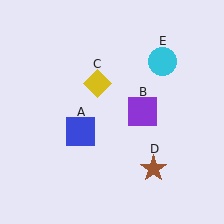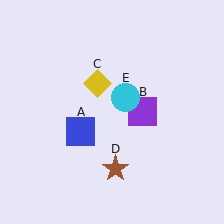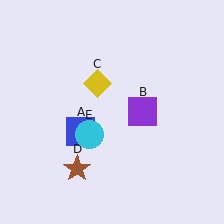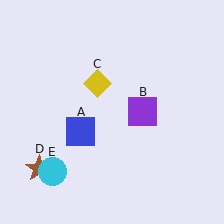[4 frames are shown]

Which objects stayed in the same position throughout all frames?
Blue square (object A) and purple square (object B) and yellow diamond (object C) remained stationary.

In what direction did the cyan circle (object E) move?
The cyan circle (object E) moved down and to the left.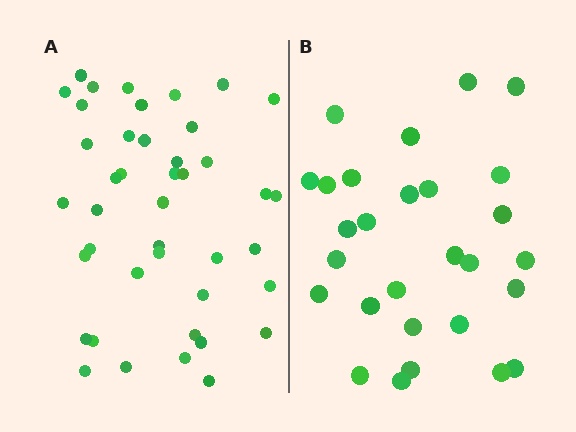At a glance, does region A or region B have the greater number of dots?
Region A (the left region) has more dots.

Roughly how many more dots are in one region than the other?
Region A has approximately 15 more dots than region B.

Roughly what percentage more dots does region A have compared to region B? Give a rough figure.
About 50% more.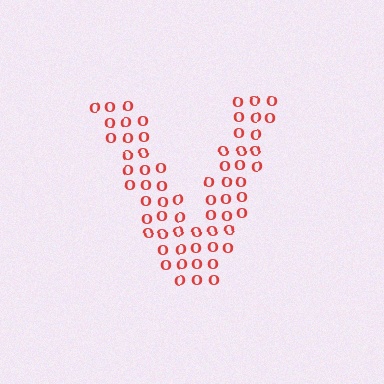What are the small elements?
The small elements are letter O's.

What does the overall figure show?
The overall figure shows the letter V.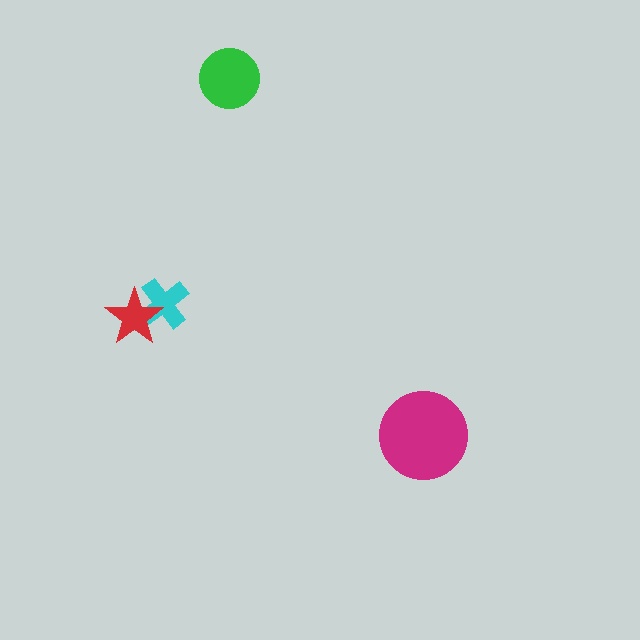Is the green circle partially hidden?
No, no other shape covers it.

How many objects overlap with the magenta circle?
0 objects overlap with the magenta circle.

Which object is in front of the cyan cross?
The red star is in front of the cyan cross.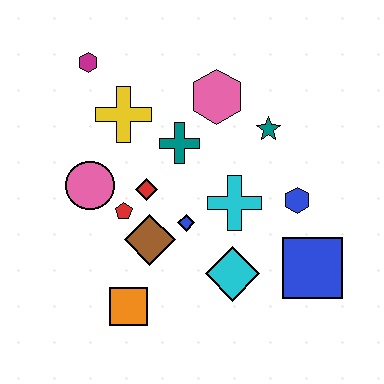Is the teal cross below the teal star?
Yes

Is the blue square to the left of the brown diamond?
No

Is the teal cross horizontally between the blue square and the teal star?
No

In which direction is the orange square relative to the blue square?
The orange square is to the left of the blue square.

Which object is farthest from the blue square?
The magenta hexagon is farthest from the blue square.